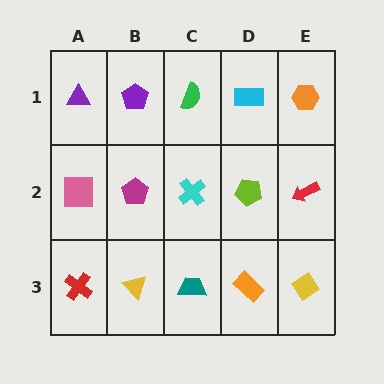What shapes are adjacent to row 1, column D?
A lime pentagon (row 2, column D), a green semicircle (row 1, column C), an orange hexagon (row 1, column E).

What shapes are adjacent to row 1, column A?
A pink square (row 2, column A), a purple pentagon (row 1, column B).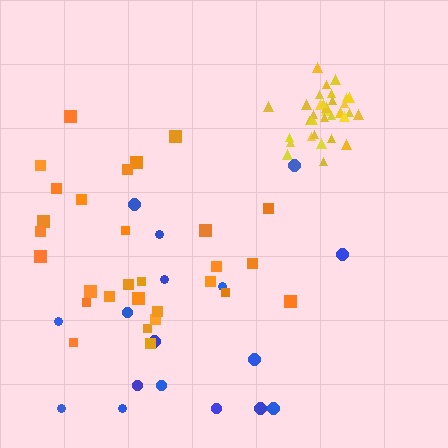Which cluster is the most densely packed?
Yellow.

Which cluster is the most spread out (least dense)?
Blue.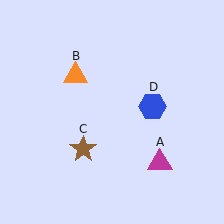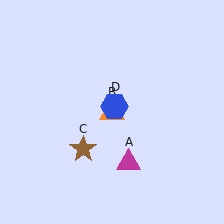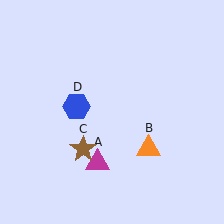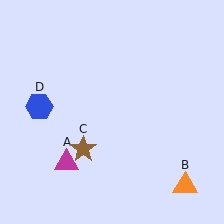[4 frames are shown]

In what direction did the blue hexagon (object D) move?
The blue hexagon (object D) moved left.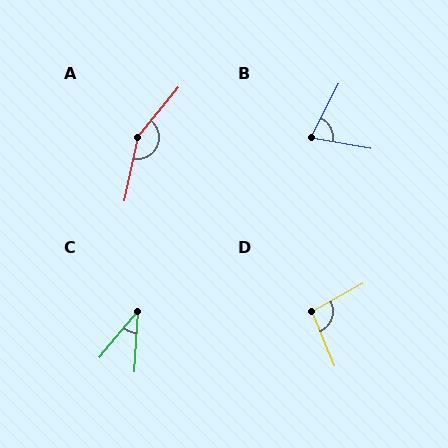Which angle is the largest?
A, at approximately 153 degrees.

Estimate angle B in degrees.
Approximately 73 degrees.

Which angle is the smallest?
C, at approximately 36 degrees.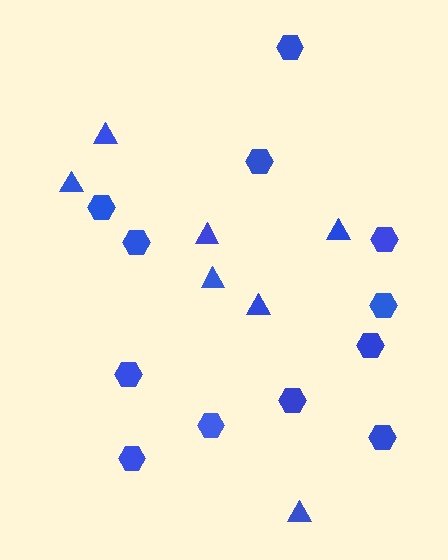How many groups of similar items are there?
There are 2 groups: one group of hexagons (12) and one group of triangles (7).